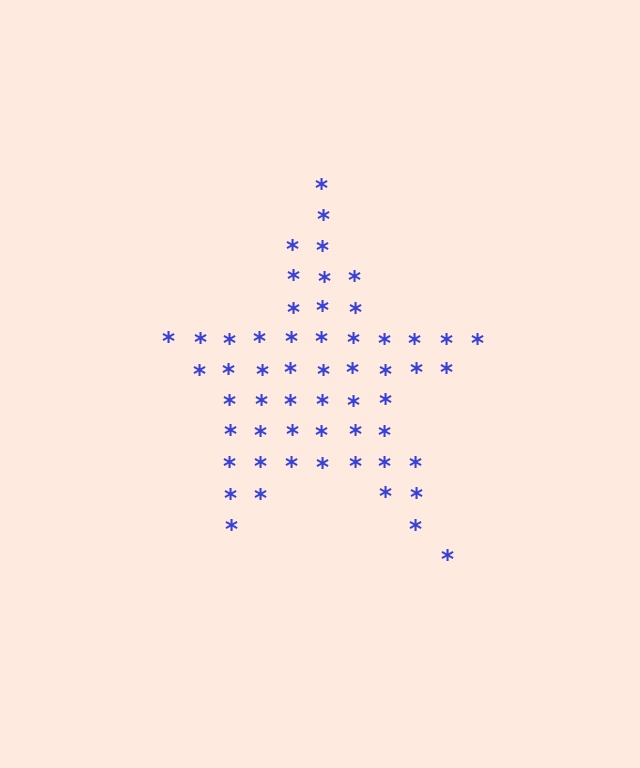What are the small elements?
The small elements are asterisks.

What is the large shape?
The large shape is a star.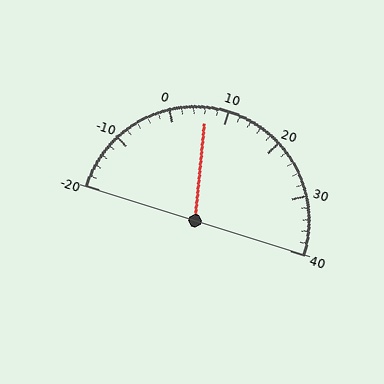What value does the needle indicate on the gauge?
The needle indicates approximately 6.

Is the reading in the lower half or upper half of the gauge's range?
The reading is in the lower half of the range (-20 to 40).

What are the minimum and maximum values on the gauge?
The gauge ranges from -20 to 40.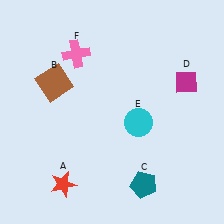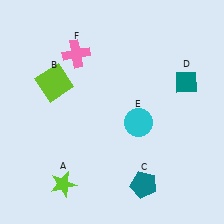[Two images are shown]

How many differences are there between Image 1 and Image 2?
There are 3 differences between the two images.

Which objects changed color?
A changed from red to lime. B changed from brown to lime. D changed from magenta to teal.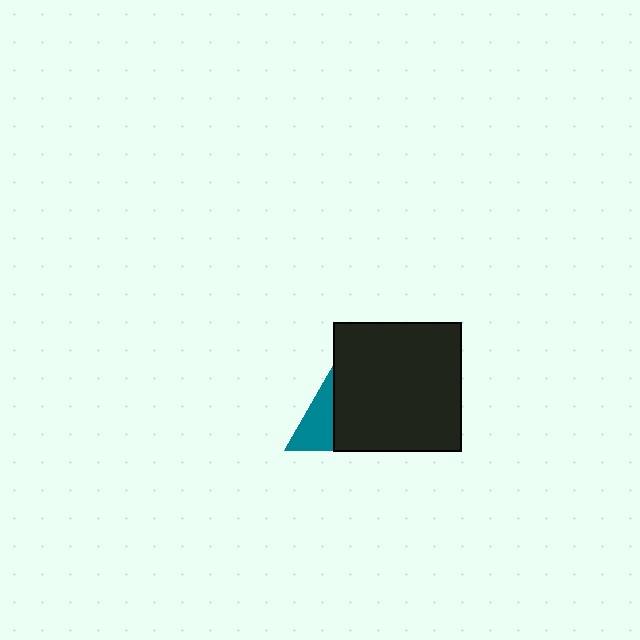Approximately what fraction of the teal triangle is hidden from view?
Roughly 64% of the teal triangle is hidden behind the black square.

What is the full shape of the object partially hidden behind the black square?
The partially hidden object is a teal triangle.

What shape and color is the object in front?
The object in front is a black square.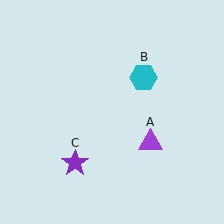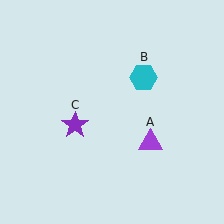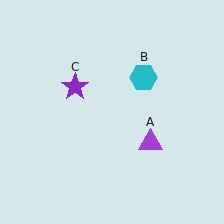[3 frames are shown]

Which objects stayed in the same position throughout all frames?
Purple triangle (object A) and cyan hexagon (object B) remained stationary.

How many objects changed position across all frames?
1 object changed position: purple star (object C).